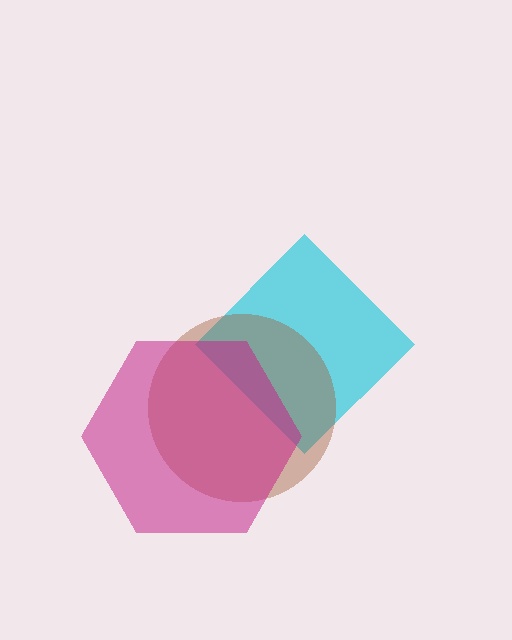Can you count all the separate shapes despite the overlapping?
Yes, there are 3 separate shapes.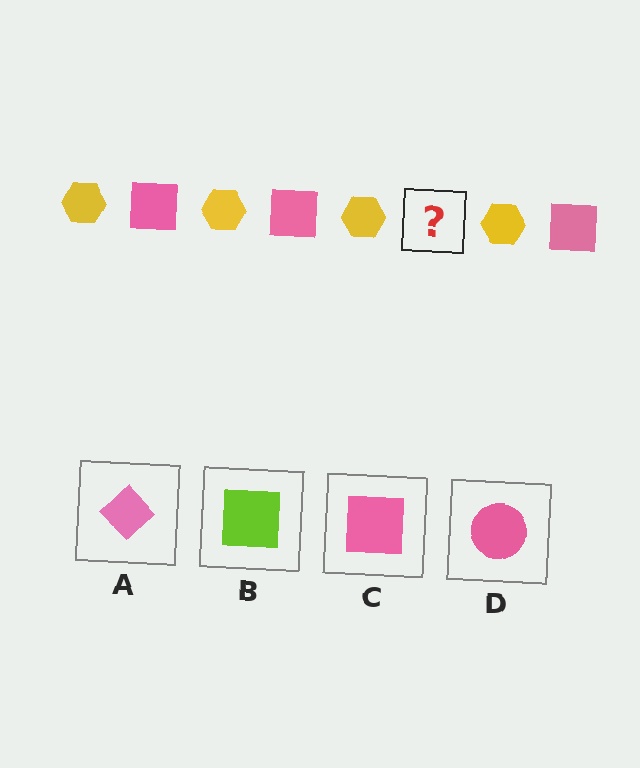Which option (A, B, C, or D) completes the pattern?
C.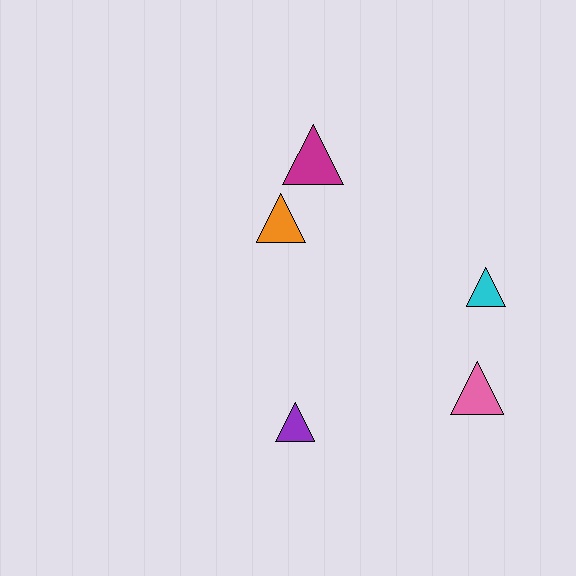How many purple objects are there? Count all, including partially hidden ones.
There is 1 purple object.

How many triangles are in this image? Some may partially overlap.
There are 5 triangles.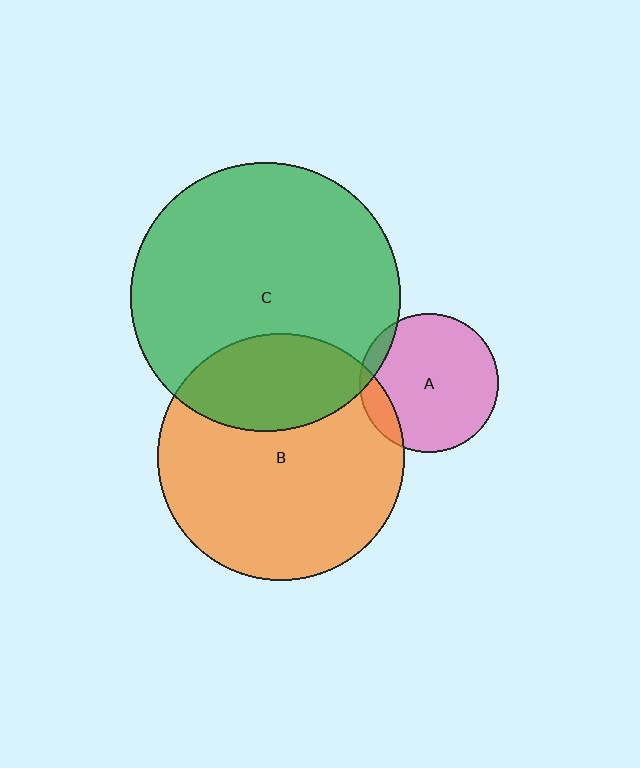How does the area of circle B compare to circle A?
Approximately 3.2 times.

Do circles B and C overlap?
Yes.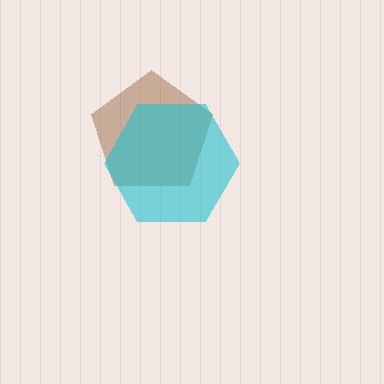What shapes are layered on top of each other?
The layered shapes are: a brown pentagon, a cyan hexagon.